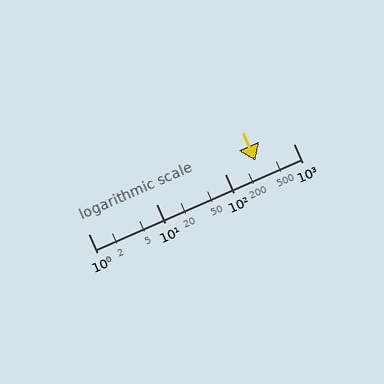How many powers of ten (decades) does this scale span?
The scale spans 3 decades, from 1 to 1000.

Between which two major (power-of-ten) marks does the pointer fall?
The pointer is between 100 and 1000.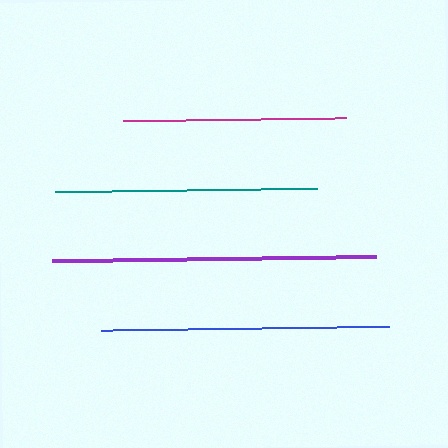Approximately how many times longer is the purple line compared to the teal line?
The purple line is approximately 1.2 times the length of the teal line.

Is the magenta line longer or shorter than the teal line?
The teal line is longer than the magenta line.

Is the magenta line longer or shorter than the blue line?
The blue line is longer than the magenta line.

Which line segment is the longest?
The purple line is the longest at approximately 324 pixels.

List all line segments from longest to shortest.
From longest to shortest: purple, blue, teal, magenta.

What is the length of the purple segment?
The purple segment is approximately 324 pixels long.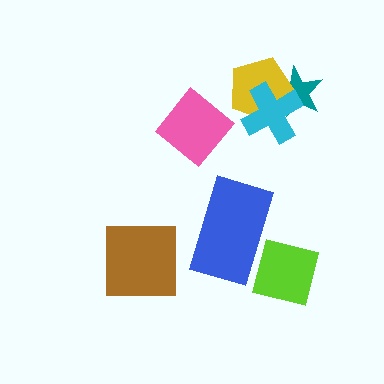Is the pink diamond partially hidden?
No, no other shape covers it.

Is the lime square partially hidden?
Yes, it is partially covered by another shape.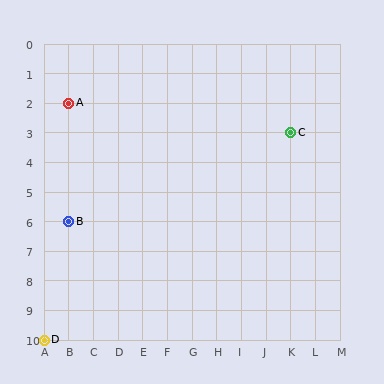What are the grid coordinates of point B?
Point B is at grid coordinates (B, 6).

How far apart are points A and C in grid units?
Points A and C are 9 columns and 1 row apart (about 9.1 grid units diagonally).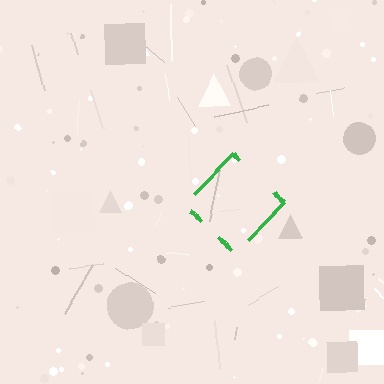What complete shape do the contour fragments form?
The contour fragments form a diamond.